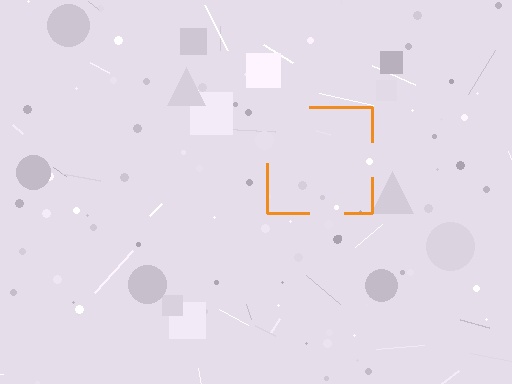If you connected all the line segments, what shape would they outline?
They would outline a square.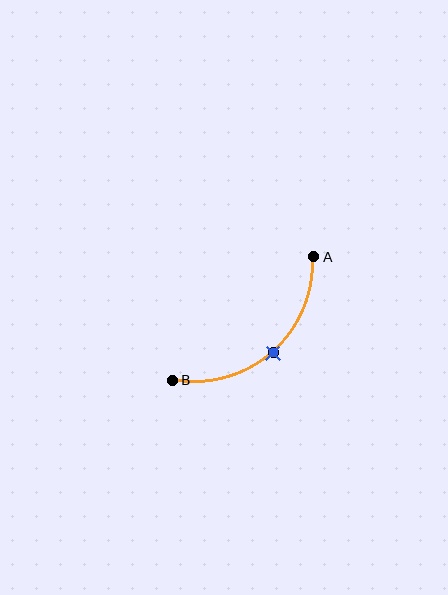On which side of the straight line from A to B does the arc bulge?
The arc bulges below and to the right of the straight line connecting A and B.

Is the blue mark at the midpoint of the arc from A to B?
Yes. The blue mark lies on the arc at equal arc-length from both A and B — it is the arc midpoint.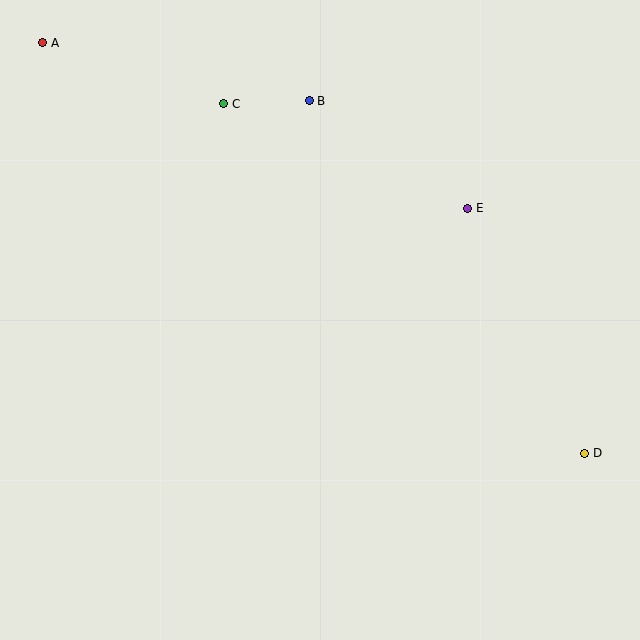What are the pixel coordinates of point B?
Point B is at (309, 101).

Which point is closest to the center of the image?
Point E at (468, 208) is closest to the center.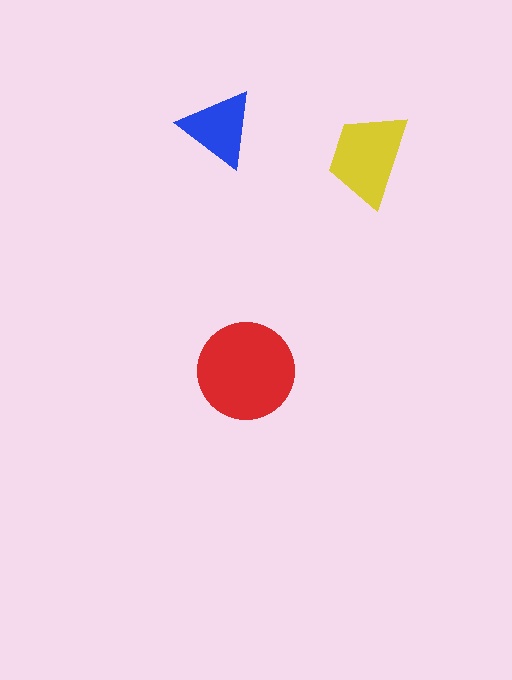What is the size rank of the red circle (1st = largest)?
1st.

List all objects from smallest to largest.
The blue triangle, the yellow trapezoid, the red circle.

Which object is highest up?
The blue triangle is topmost.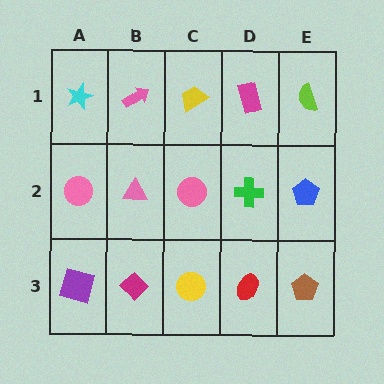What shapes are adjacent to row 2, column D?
A magenta rectangle (row 1, column D), a red ellipse (row 3, column D), a pink circle (row 2, column C), a blue pentagon (row 2, column E).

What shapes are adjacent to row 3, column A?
A pink circle (row 2, column A), a magenta diamond (row 3, column B).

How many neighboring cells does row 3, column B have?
3.